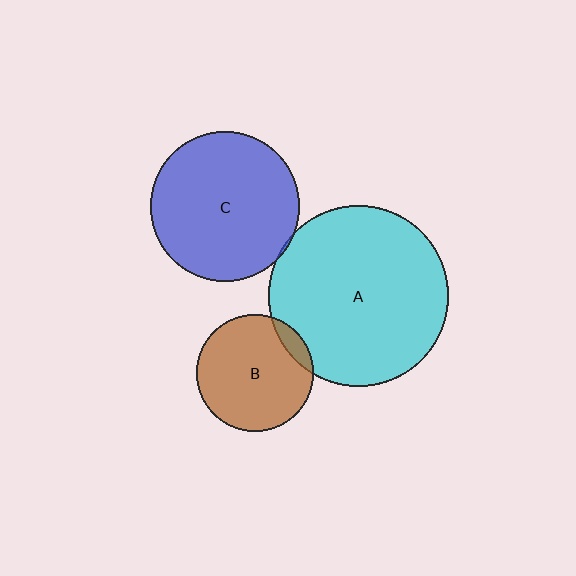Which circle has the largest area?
Circle A (cyan).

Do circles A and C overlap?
Yes.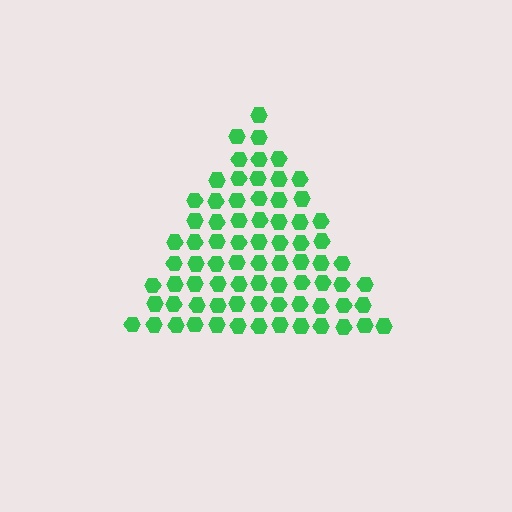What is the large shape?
The large shape is a triangle.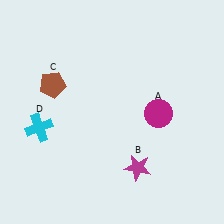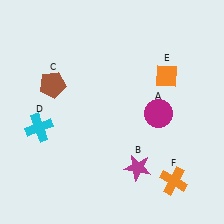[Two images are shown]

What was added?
An orange diamond (E), an orange cross (F) were added in Image 2.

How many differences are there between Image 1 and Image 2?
There are 2 differences between the two images.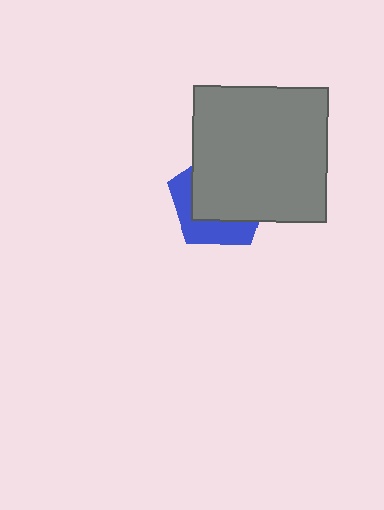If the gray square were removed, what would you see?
You would see the complete blue pentagon.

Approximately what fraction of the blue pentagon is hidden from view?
Roughly 66% of the blue pentagon is hidden behind the gray square.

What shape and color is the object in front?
The object in front is a gray square.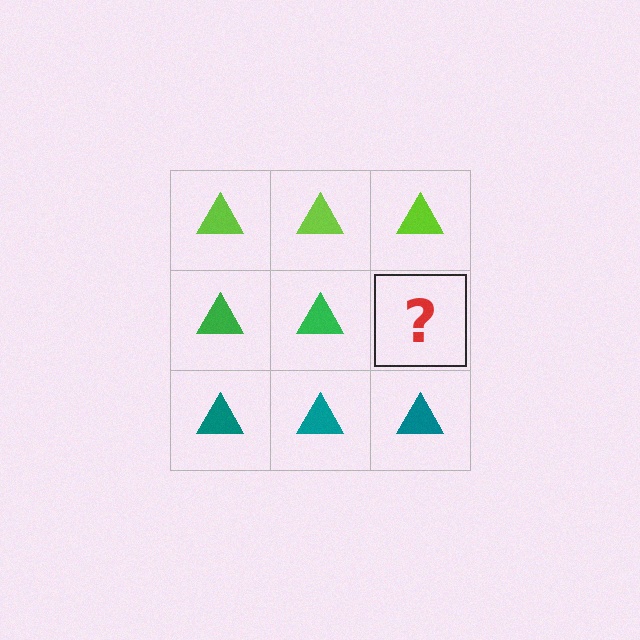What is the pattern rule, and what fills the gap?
The rule is that each row has a consistent color. The gap should be filled with a green triangle.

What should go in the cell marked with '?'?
The missing cell should contain a green triangle.